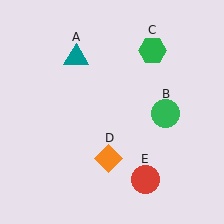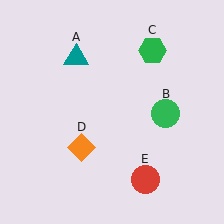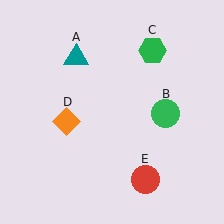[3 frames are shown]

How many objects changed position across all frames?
1 object changed position: orange diamond (object D).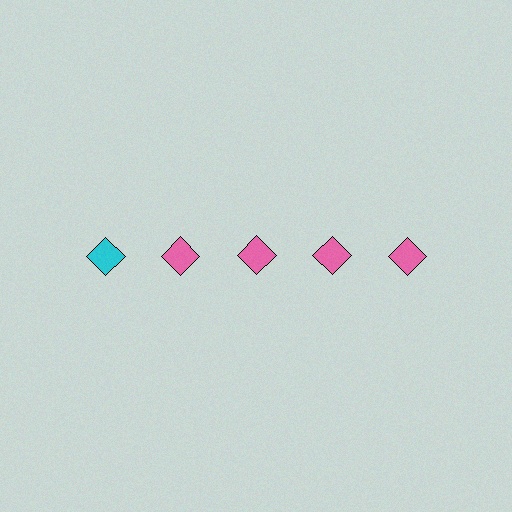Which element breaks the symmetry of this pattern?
The cyan diamond in the top row, leftmost column breaks the symmetry. All other shapes are pink diamonds.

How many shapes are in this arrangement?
There are 5 shapes arranged in a grid pattern.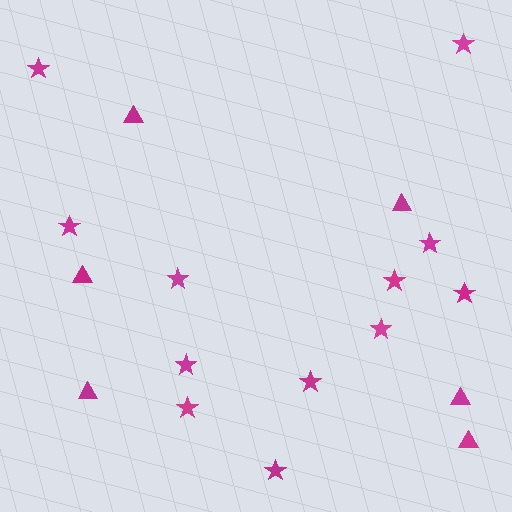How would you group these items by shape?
There are 2 groups: one group of stars (12) and one group of triangles (6).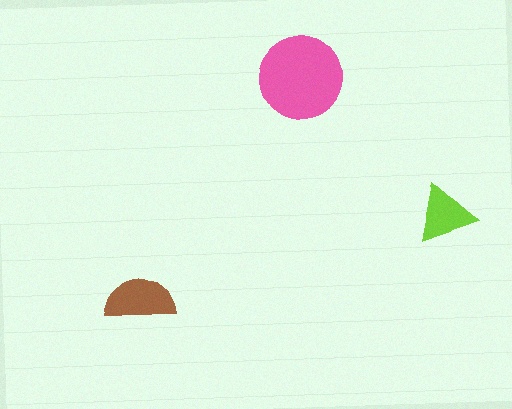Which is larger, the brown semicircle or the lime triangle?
The brown semicircle.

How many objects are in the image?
There are 3 objects in the image.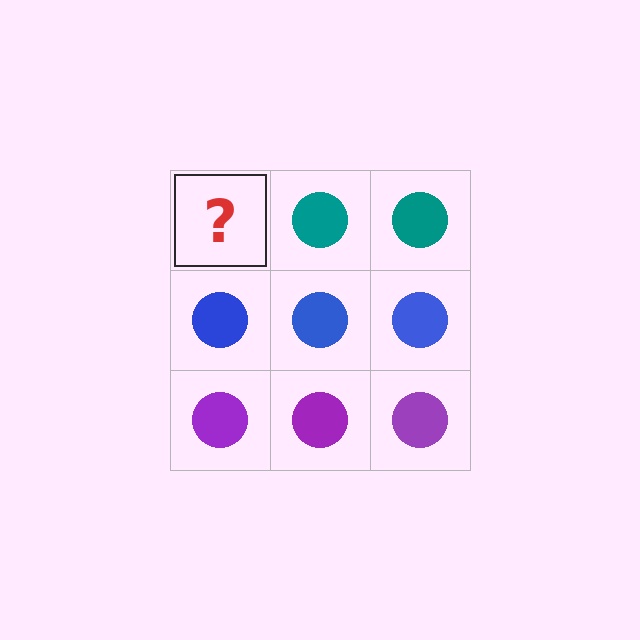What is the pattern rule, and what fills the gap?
The rule is that each row has a consistent color. The gap should be filled with a teal circle.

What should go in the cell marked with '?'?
The missing cell should contain a teal circle.